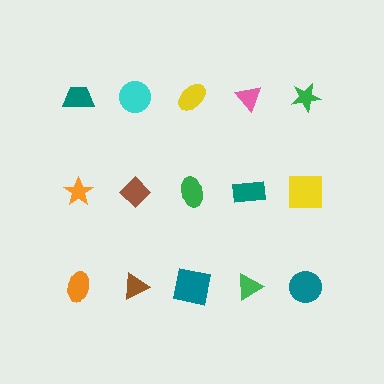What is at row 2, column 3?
A green ellipse.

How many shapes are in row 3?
5 shapes.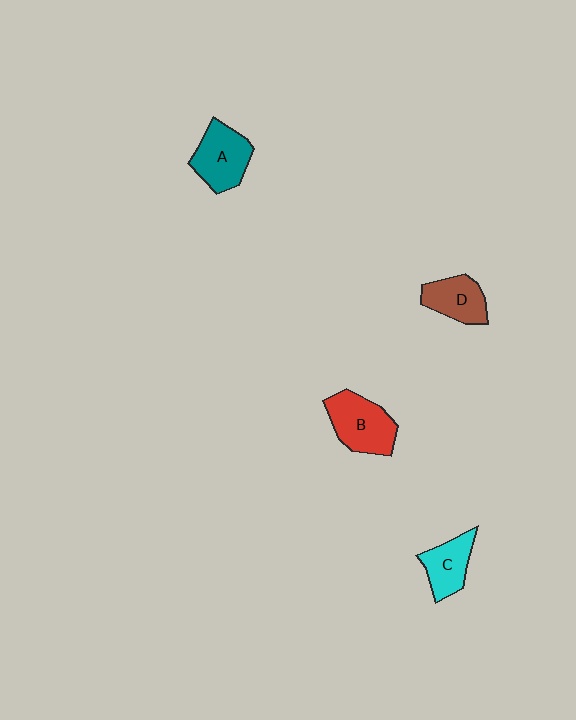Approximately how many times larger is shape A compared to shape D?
Approximately 1.2 times.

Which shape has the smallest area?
Shape C (cyan).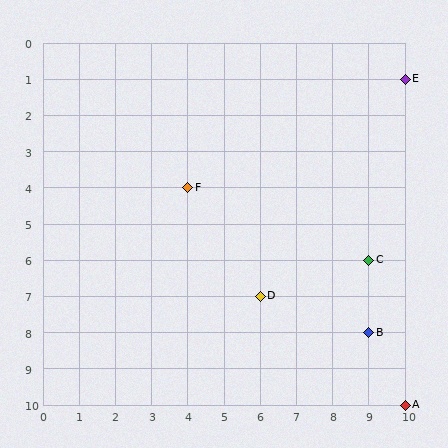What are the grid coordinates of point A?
Point A is at grid coordinates (10, 10).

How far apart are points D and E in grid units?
Points D and E are 4 columns and 6 rows apart (about 7.2 grid units diagonally).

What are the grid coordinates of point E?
Point E is at grid coordinates (10, 1).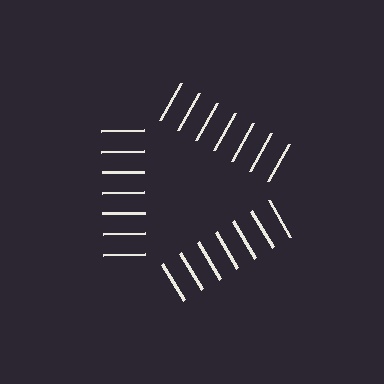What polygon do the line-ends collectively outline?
An illusory triangle — the line segments terminate on its edges but no continuous stroke is drawn.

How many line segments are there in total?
21 — 7 along each of the 3 edges.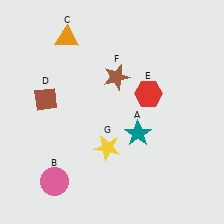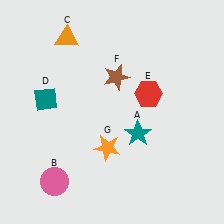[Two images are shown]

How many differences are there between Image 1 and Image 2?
There are 2 differences between the two images.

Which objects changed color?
D changed from brown to teal. G changed from yellow to orange.